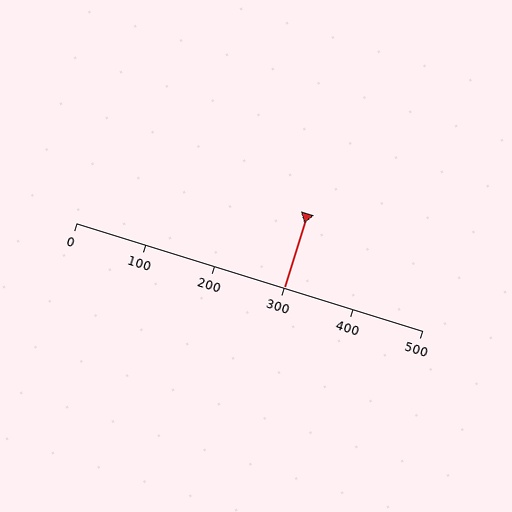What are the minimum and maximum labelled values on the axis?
The axis runs from 0 to 500.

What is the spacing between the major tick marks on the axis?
The major ticks are spaced 100 apart.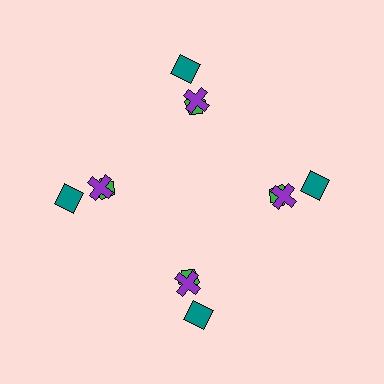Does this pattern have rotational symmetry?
Yes, this pattern has 4-fold rotational symmetry. It looks the same after rotating 90 degrees around the center.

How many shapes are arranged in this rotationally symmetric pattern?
There are 12 shapes, arranged in 4 groups of 3.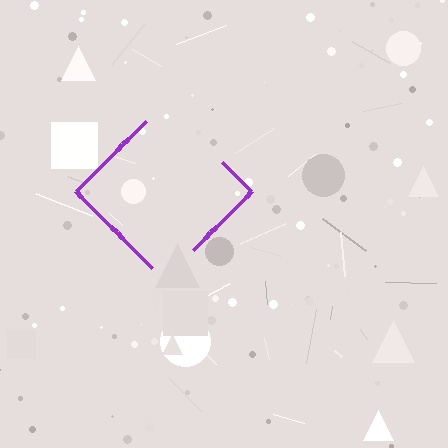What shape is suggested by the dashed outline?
The dashed outline suggests a diamond.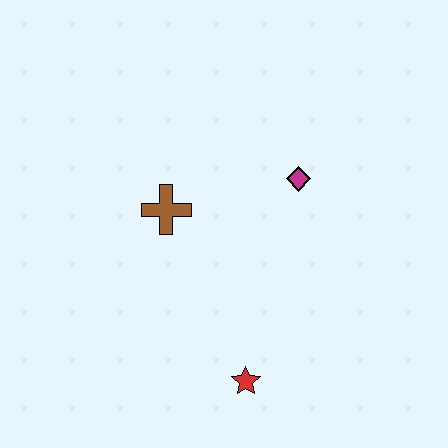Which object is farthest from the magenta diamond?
The red star is farthest from the magenta diamond.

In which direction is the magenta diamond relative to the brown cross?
The magenta diamond is to the right of the brown cross.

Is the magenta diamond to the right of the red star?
Yes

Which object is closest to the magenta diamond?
The brown cross is closest to the magenta diamond.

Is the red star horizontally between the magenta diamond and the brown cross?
Yes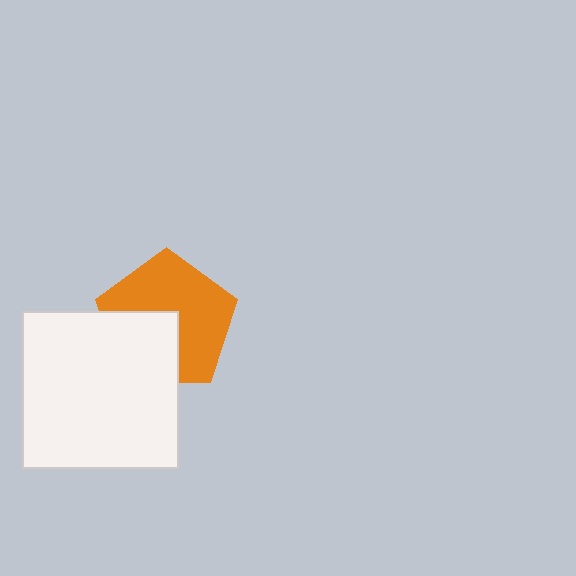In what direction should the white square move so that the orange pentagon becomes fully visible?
The white square should move toward the lower-left. That is the shortest direction to clear the overlap and leave the orange pentagon fully visible.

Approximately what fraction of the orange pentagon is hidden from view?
Roughly 37% of the orange pentagon is hidden behind the white square.